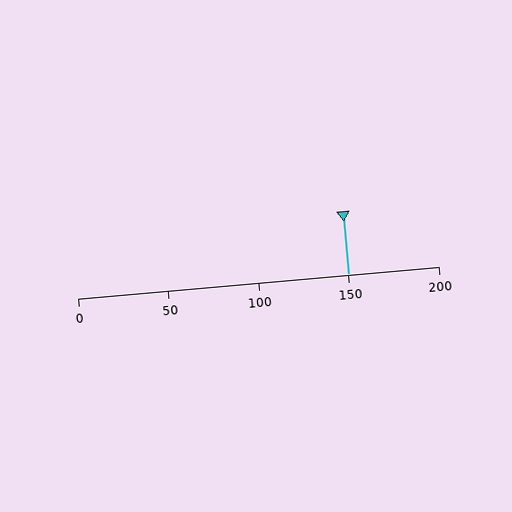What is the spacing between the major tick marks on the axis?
The major ticks are spaced 50 apart.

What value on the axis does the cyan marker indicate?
The marker indicates approximately 150.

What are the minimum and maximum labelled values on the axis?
The axis runs from 0 to 200.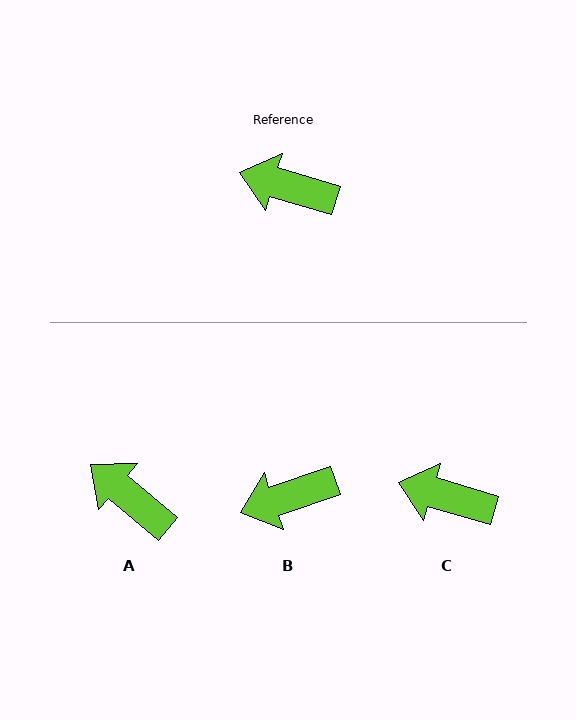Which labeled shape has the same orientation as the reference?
C.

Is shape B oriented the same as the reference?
No, it is off by about 35 degrees.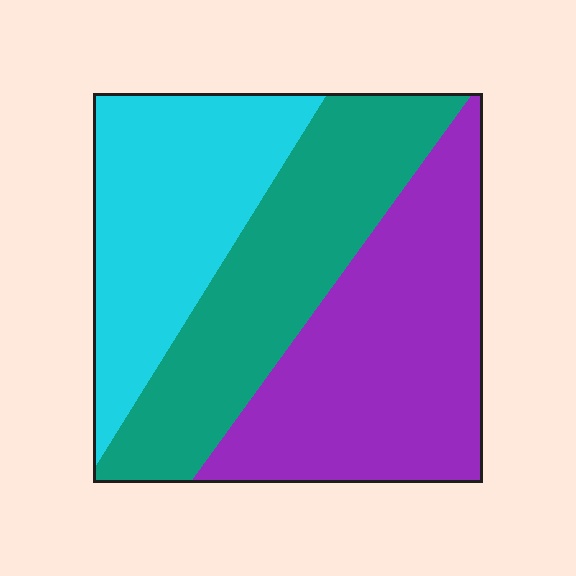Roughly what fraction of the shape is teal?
Teal covers about 30% of the shape.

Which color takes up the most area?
Purple, at roughly 40%.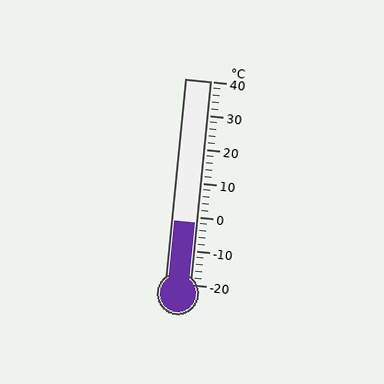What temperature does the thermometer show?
The thermometer shows approximately -2°C.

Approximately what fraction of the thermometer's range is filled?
The thermometer is filled to approximately 30% of its range.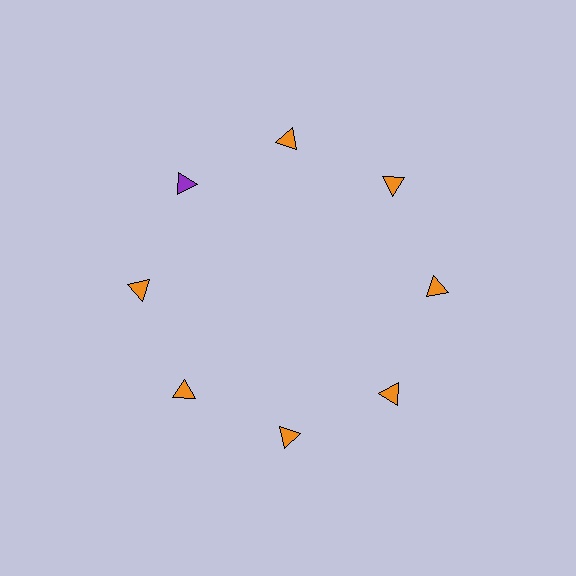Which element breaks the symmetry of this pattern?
The purple triangle at roughly the 10 o'clock position breaks the symmetry. All other shapes are orange triangles.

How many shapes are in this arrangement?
There are 8 shapes arranged in a ring pattern.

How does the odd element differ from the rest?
It has a different color: purple instead of orange.